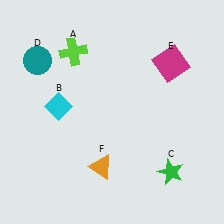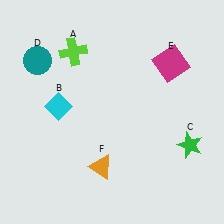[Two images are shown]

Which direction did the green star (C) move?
The green star (C) moved up.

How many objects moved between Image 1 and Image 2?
1 object moved between the two images.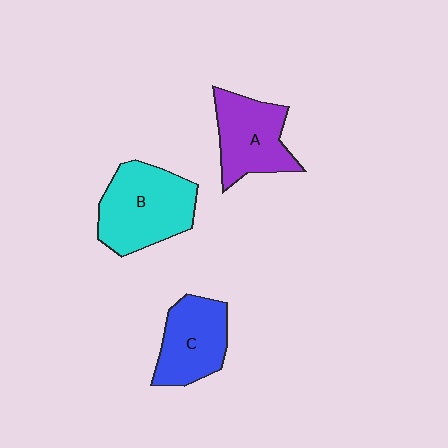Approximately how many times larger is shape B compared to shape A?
Approximately 1.2 times.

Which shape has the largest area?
Shape B (cyan).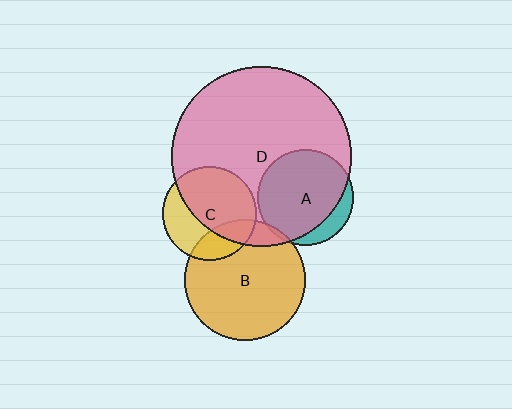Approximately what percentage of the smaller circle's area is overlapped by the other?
Approximately 5%.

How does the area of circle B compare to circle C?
Approximately 1.6 times.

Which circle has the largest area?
Circle D (pink).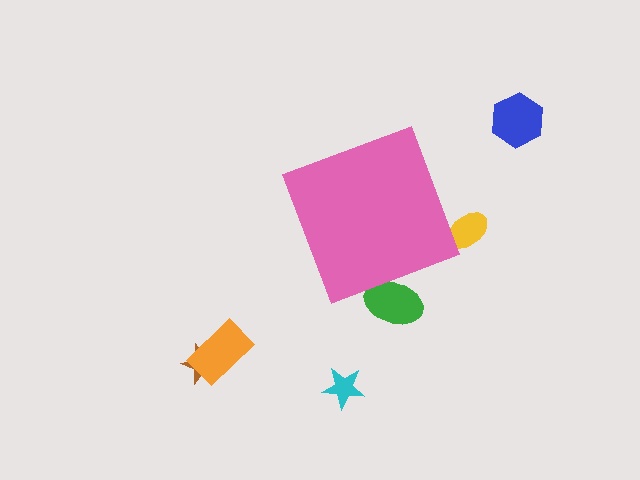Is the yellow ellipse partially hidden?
Yes, the yellow ellipse is partially hidden behind the pink diamond.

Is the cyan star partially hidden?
No, the cyan star is fully visible.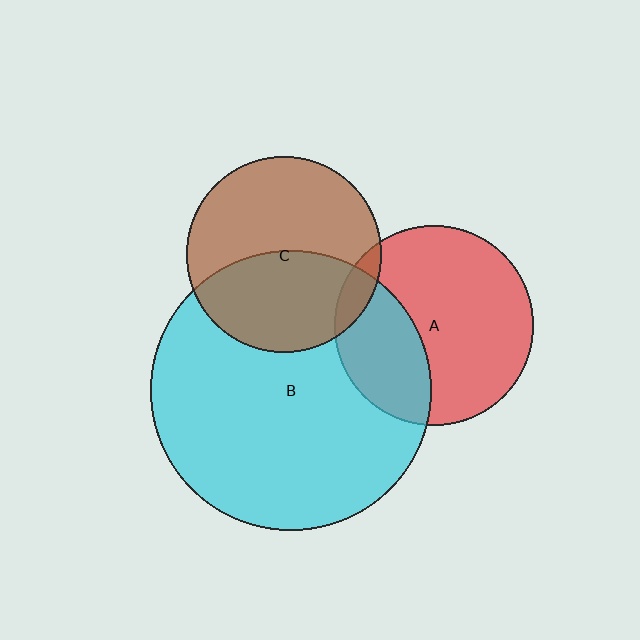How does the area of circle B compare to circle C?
Approximately 2.1 times.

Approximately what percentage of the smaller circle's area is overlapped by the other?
Approximately 10%.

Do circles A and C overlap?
Yes.